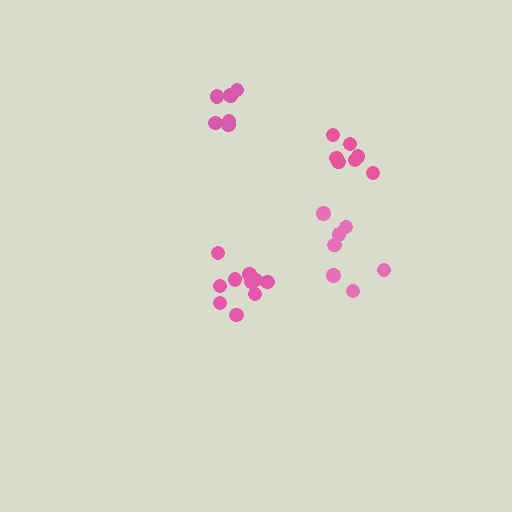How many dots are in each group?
Group 1: 6 dots, Group 2: 10 dots, Group 3: 7 dots, Group 4: 7 dots (30 total).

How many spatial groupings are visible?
There are 4 spatial groupings.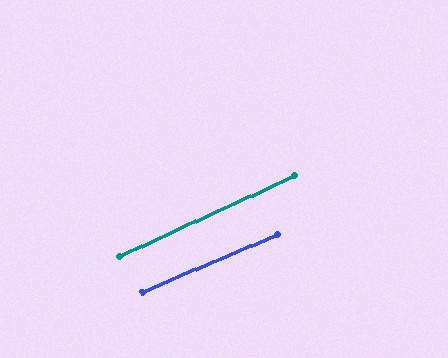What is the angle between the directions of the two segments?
Approximately 2 degrees.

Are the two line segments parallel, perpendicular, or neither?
Parallel — their directions differ by only 1.8°.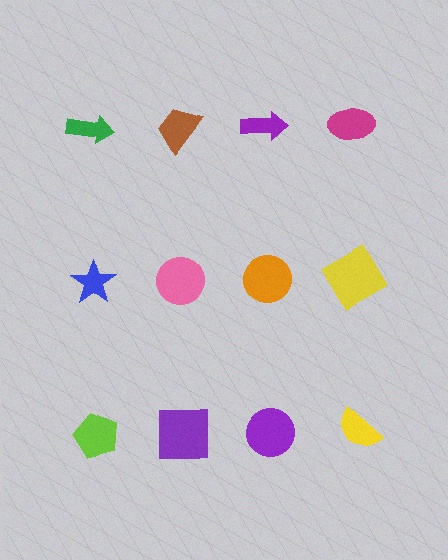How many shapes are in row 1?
4 shapes.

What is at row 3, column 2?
A purple square.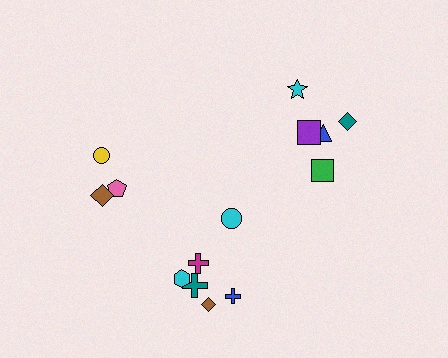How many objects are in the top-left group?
There are 3 objects.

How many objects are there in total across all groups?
There are 14 objects.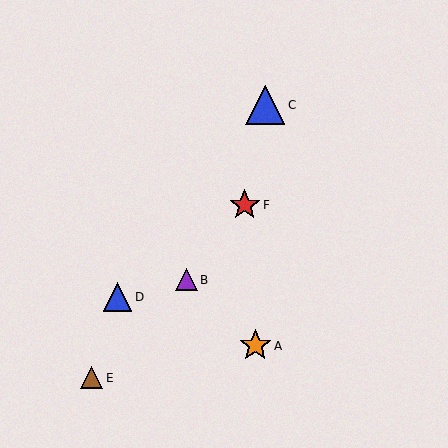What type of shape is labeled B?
Shape B is a purple triangle.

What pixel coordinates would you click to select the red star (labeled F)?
Click at (245, 205) to select the red star F.